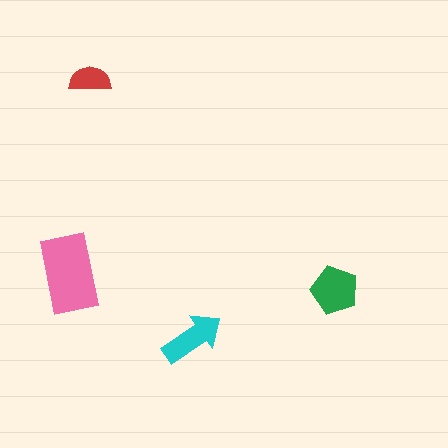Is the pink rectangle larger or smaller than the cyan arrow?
Larger.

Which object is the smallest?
The red semicircle.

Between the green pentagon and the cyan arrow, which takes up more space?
The green pentagon.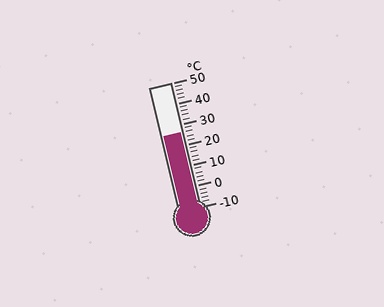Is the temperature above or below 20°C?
The temperature is above 20°C.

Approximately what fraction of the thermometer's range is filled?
The thermometer is filled to approximately 60% of its range.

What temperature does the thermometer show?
The thermometer shows approximately 26°C.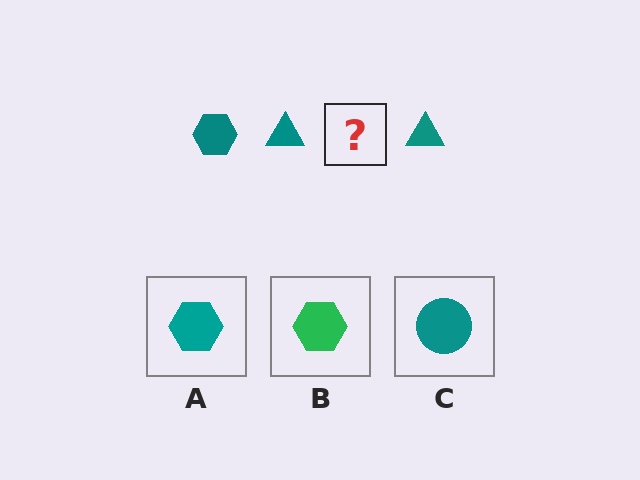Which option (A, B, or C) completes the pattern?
A.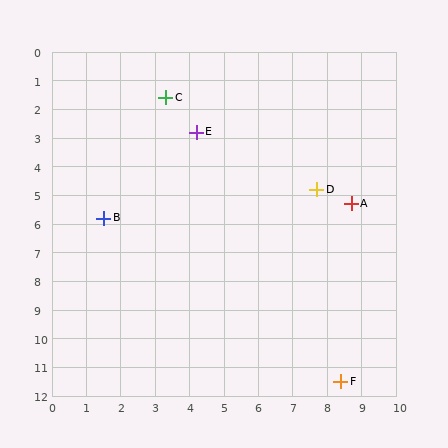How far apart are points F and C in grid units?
Points F and C are about 11.1 grid units apart.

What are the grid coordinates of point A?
Point A is at approximately (8.7, 5.3).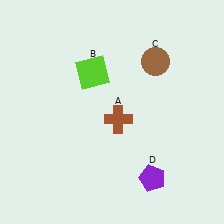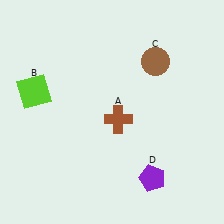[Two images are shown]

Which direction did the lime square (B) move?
The lime square (B) moved left.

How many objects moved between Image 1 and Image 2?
1 object moved between the two images.